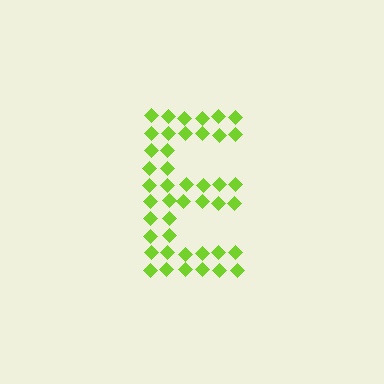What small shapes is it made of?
It is made of small diamonds.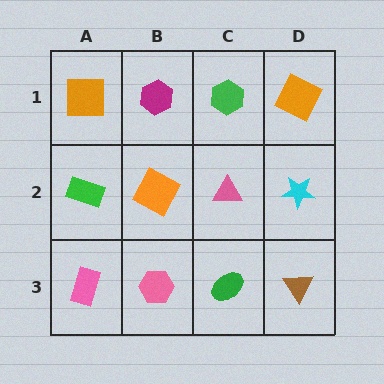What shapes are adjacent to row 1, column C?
A pink triangle (row 2, column C), a magenta hexagon (row 1, column B), an orange square (row 1, column D).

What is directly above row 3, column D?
A cyan star.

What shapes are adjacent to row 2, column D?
An orange square (row 1, column D), a brown triangle (row 3, column D), a pink triangle (row 2, column C).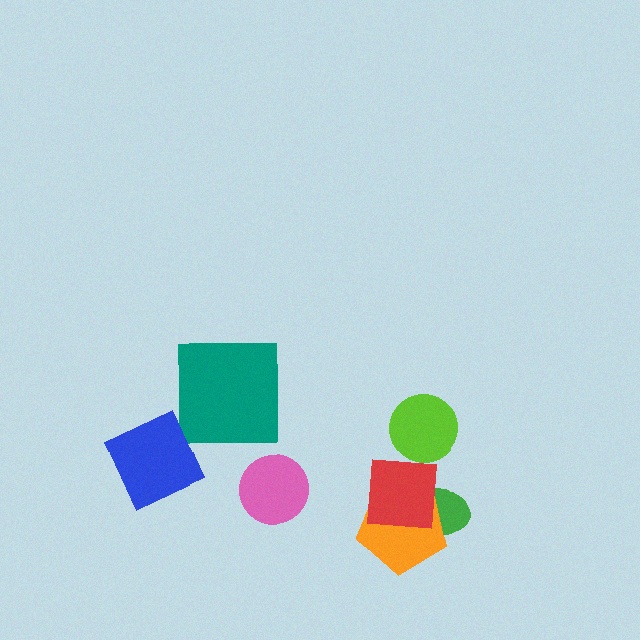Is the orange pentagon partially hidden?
Yes, it is partially covered by another shape.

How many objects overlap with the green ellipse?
2 objects overlap with the green ellipse.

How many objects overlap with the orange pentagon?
2 objects overlap with the orange pentagon.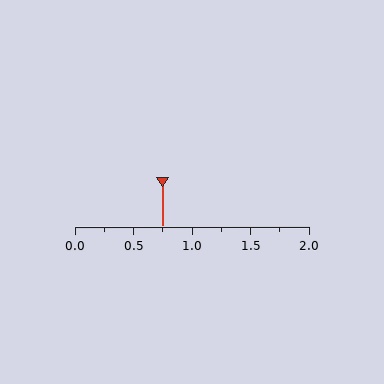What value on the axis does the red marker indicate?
The marker indicates approximately 0.75.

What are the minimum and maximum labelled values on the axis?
The axis runs from 0.0 to 2.0.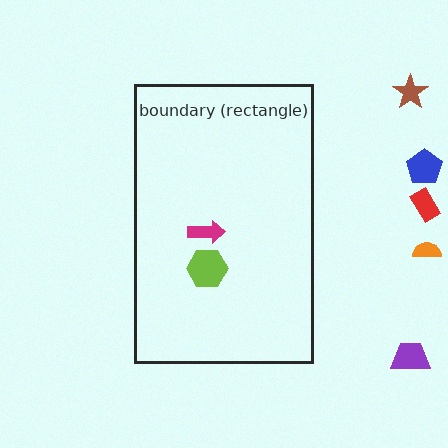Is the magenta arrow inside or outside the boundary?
Inside.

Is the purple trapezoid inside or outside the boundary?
Outside.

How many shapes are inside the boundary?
2 inside, 5 outside.